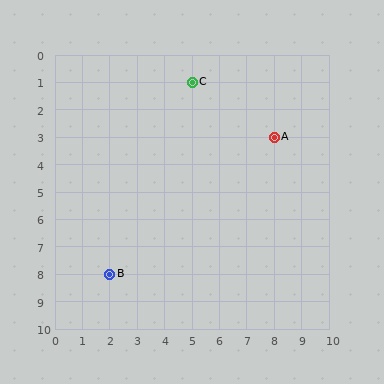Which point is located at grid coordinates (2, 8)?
Point B is at (2, 8).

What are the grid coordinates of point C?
Point C is at grid coordinates (5, 1).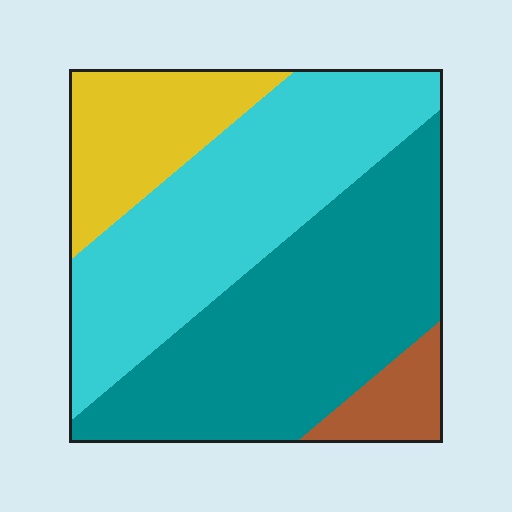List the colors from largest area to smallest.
From largest to smallest: teal, cyan, yellow, brown.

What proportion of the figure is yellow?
Yellow takes up about one sixth (1/6) of the figure.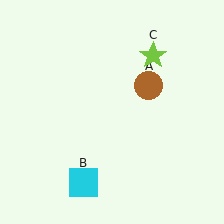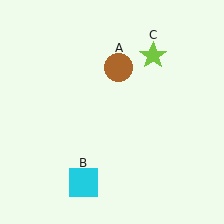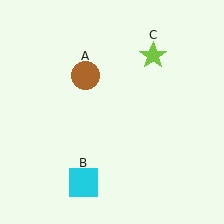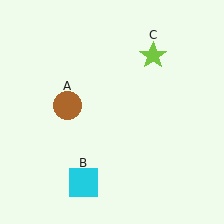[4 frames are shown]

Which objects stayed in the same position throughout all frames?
Cyan square (object B) and lime star (object C) remained stationary.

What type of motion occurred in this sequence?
The brown circle (object A) rotated counterclockwise around the center of the scene.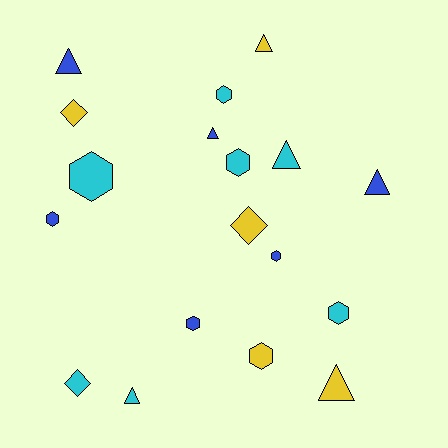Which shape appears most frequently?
Hexagon, with 8 objects.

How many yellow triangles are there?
There are 2 yellow triangles.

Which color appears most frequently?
Cyan, with 7 objects.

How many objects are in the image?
There are 18 objects.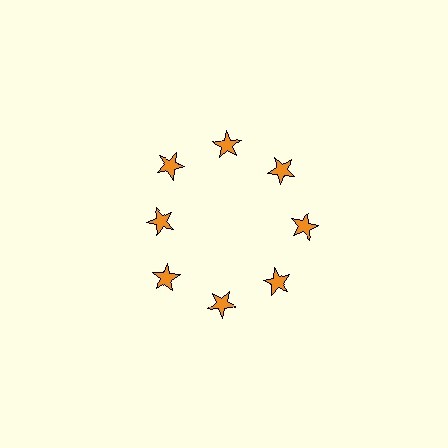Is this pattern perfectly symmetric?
No. The 8 orange stars are arranged in a ring, but one element near the 9 o'clock position is pulled inward toward the center, breaking the 8-fold rotational symmetry.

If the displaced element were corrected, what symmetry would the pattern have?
It would have 8-fold rotational symmetry — the pattern would map onto itself every 45 degrees.